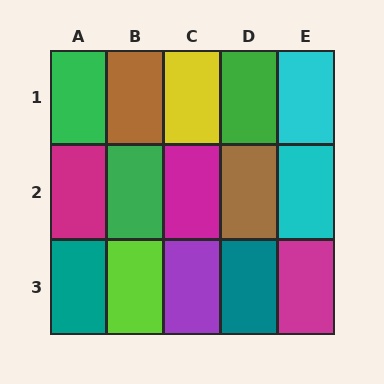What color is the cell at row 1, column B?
Brown.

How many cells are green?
3 cells are green.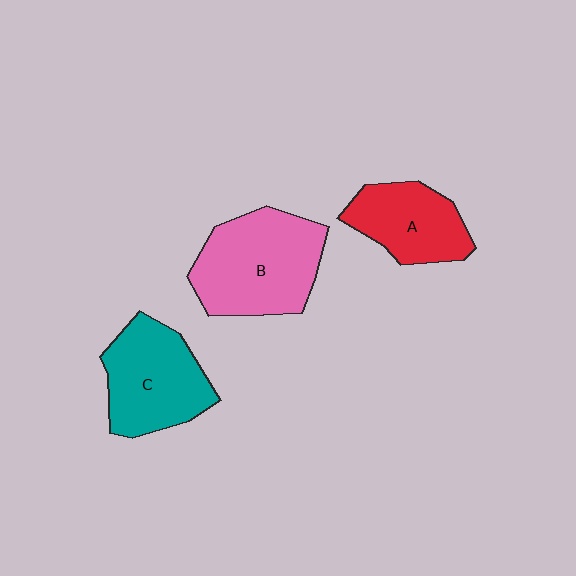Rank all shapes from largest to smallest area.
From largest to smallest: B (pink), C (teal), A (red).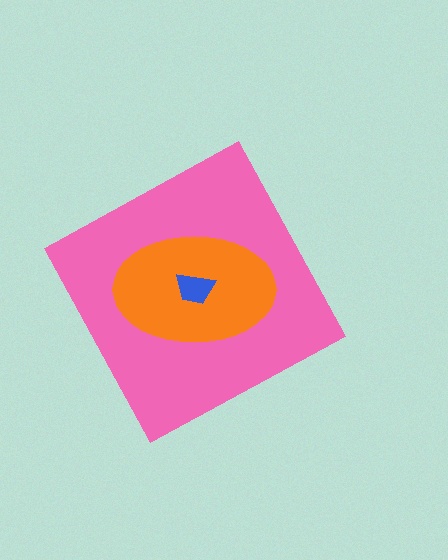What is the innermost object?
The blue trapezoid.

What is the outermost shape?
The pink diamond.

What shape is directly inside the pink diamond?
The orange ellipse.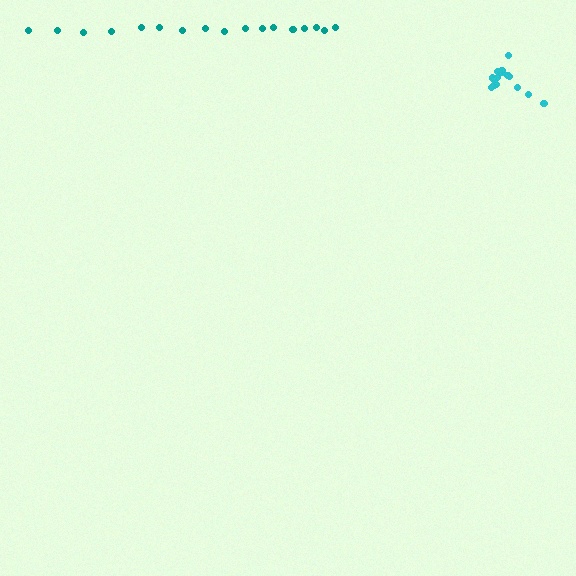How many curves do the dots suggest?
There are 2 distinct paths.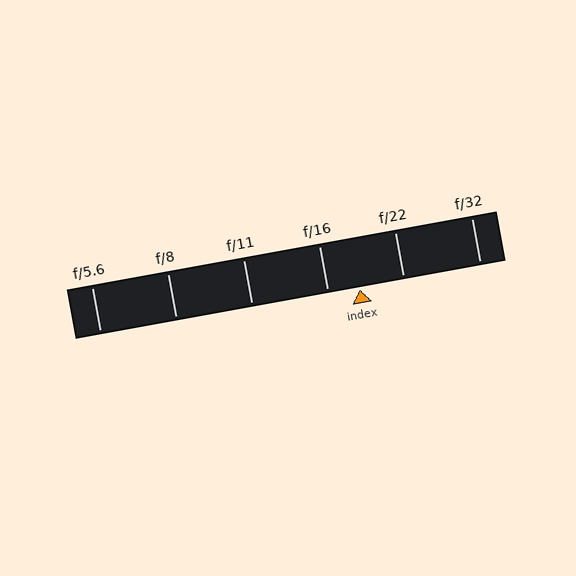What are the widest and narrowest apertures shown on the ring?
The widest aperture shown is f/5.6 and the narrowest is f/32.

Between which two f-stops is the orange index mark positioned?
The index mark is between f/16 and f/22.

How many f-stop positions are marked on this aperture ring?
There are 6 f-stop positions marked.